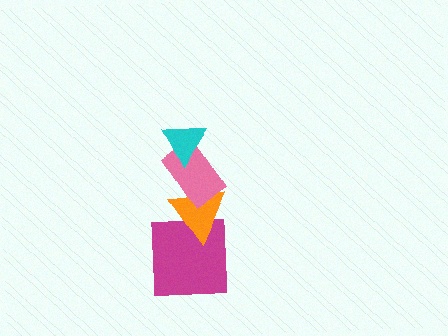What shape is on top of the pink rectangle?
The cyan triangle is on top of the pink rectangle.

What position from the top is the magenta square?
The magenta square is 4th from the top.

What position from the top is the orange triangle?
The orange triangle is 3rd from the top.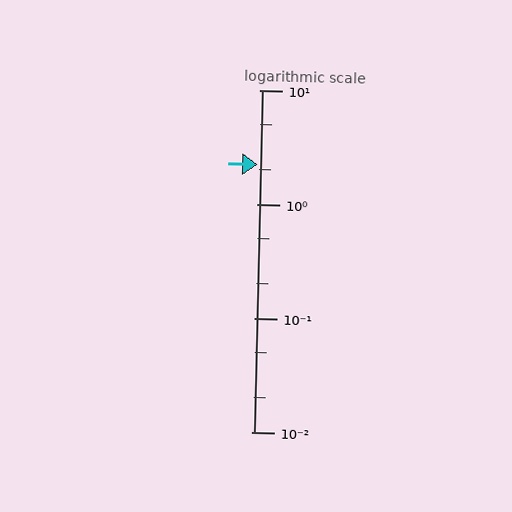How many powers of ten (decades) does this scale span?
The scale spans 3 decades, from 0.01 to 10.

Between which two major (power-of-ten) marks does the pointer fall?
The pointer is between 1 and 10.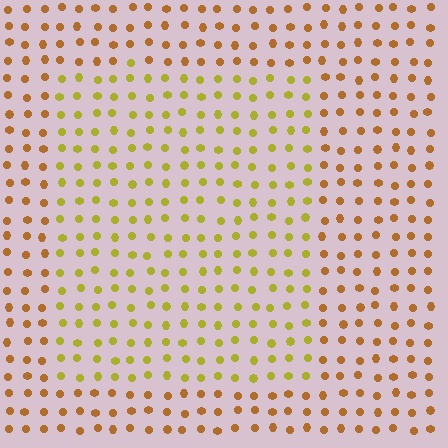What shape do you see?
I see a rectangle.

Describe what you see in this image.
The image is filled with small brown elements in a uniform arrangement. A rectangle-shaped region is visible where the elements are tinted to a slightly different hue, forming a subtle color boundary.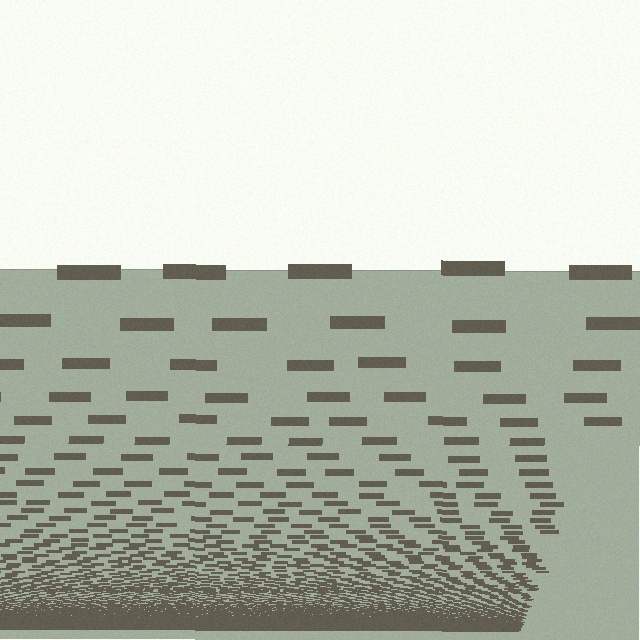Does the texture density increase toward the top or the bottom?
Density increases toward the bottom.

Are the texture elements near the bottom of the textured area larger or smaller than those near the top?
Smaller. The gradient is inverted — elements near the bottom are smaller and denser.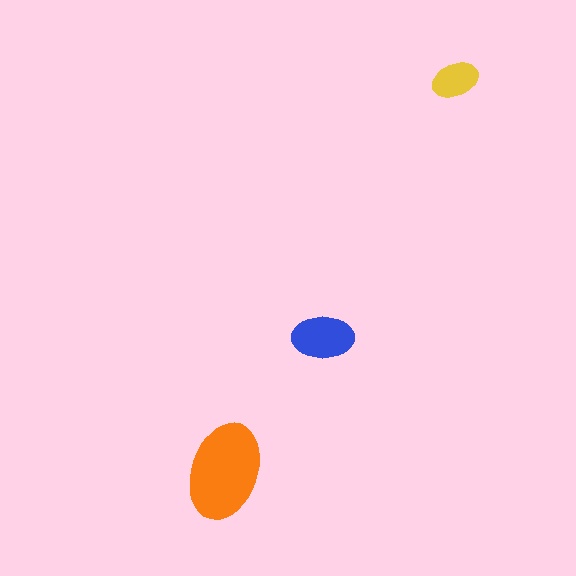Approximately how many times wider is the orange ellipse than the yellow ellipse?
About 2 times wider.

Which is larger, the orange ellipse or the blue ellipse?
The orange one.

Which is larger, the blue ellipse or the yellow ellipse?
The blue one.